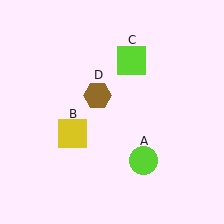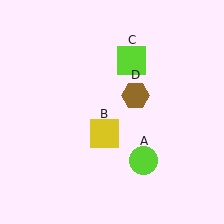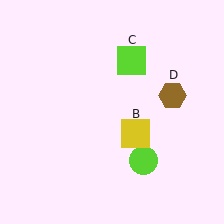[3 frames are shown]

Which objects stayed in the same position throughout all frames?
Lime circle (object A) and lime square (object C) remained stationary.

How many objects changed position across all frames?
2 objects changed position: yellow square (object B), brown hexagon (object D).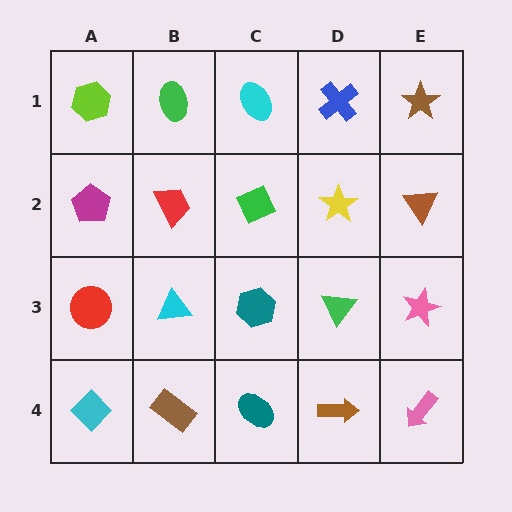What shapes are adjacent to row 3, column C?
A green diamond (row 2, column C), a teal ellipse (row 4, column C), a cyan triangle (row 3, column B), a green triangle (row 3, column D).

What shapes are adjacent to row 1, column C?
A green diamond (row 2, column C), a green ellipse (row 1, column B), a blue cross (row 1, column D).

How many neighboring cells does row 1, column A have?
2.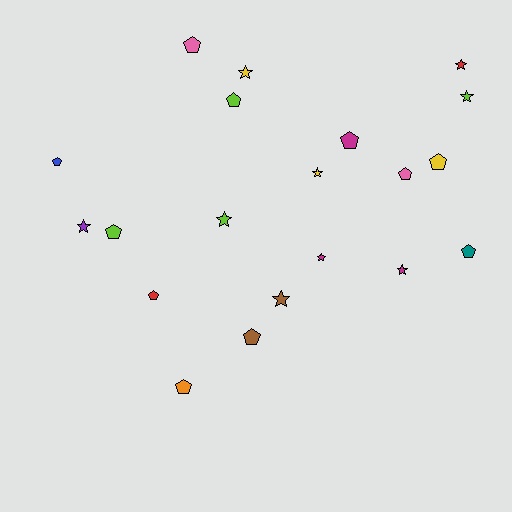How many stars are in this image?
There are 9 stars.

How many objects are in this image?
There are 20 objects.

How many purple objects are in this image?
There is 1 purple object.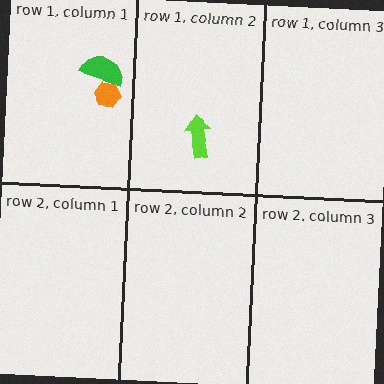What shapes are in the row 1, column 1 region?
The green semicircle, the orange hexagon.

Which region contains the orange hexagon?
The row 1, column 1 region.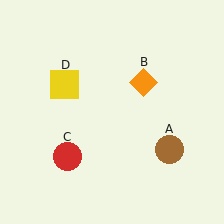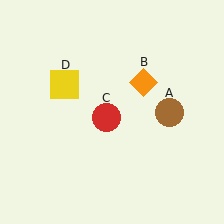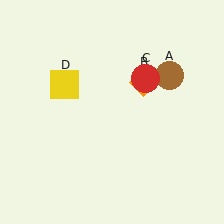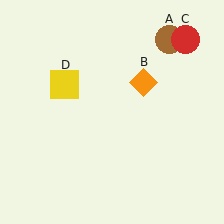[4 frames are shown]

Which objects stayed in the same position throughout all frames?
Orange diamond (object B) and yellow square (object D) remained stationary.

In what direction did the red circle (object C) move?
The red circle (object C) moved up and to the right.